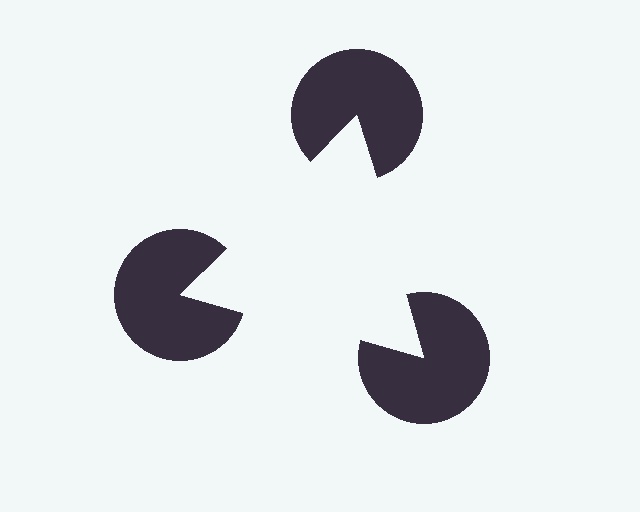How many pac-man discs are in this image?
There are 3 — one at each vertex of the illusory triangle.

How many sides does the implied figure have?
3 sides.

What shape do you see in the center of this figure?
An illusory triangle — its edges are inferred from the aligned wedge cuts in the pac-man discs, not physically drawn.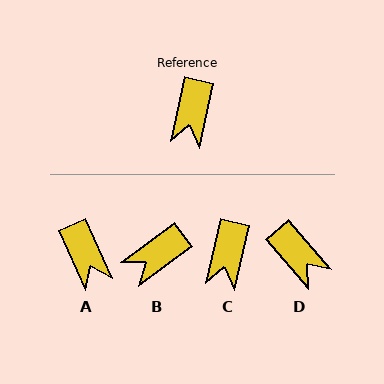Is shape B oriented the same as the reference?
No, it is off by about 40 degrees.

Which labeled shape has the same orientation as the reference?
C.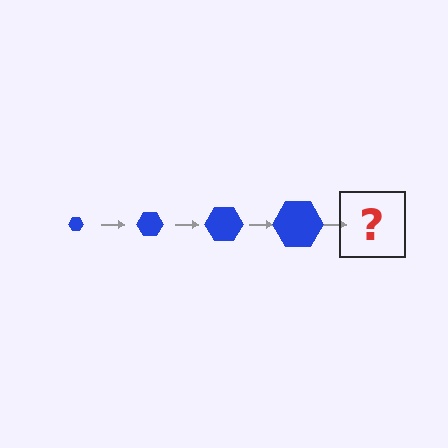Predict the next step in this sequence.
The next step is a blue hexagon, larger than the previous one.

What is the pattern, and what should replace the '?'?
The pattern is that the hexagon gets progressively larger each step. The '?' should be a blue hexagon, larger than the previous one.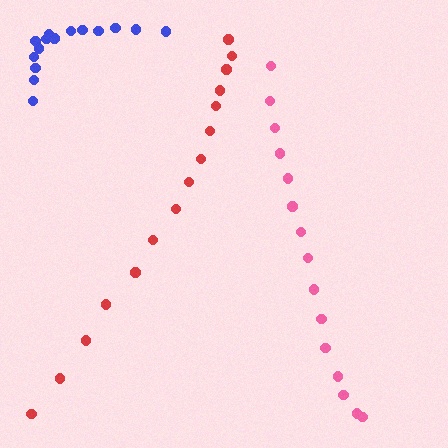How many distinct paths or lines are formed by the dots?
There are 3 distinct paths.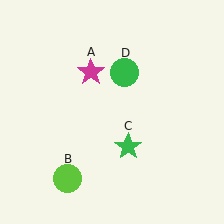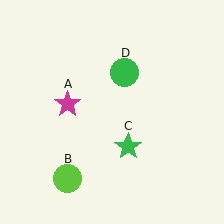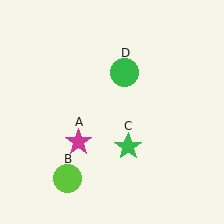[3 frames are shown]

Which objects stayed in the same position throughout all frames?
Lime circle (object B) and green star (object C) and green circle (object D) remained stationary.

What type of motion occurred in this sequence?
The magenta star (object A) rotated counterclockwise around the center of the scene.